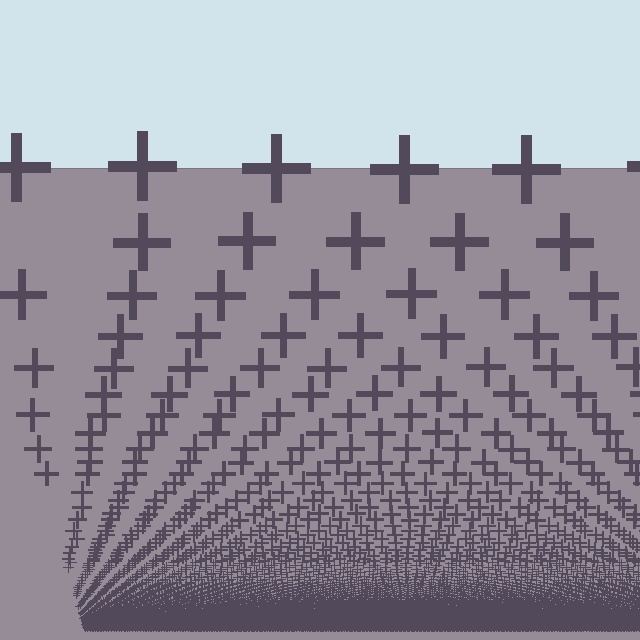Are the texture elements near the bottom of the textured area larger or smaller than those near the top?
Smaller. The gradient is inverted — elements near the bottom are smaller and denser.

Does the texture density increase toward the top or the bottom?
Density increases toward the bottom.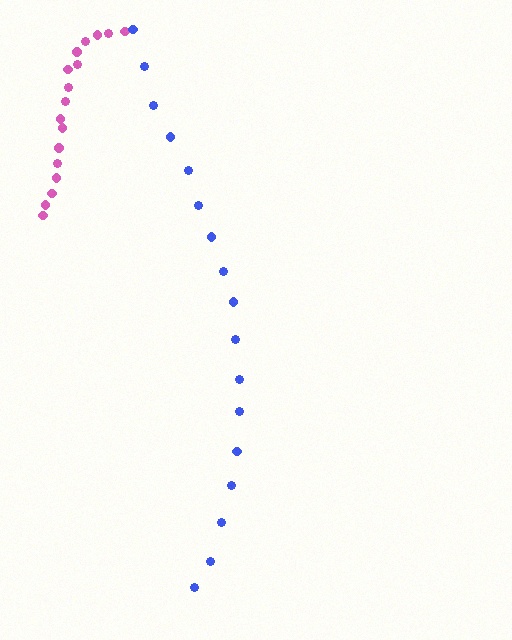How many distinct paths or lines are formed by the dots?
There are 2 distinct paths.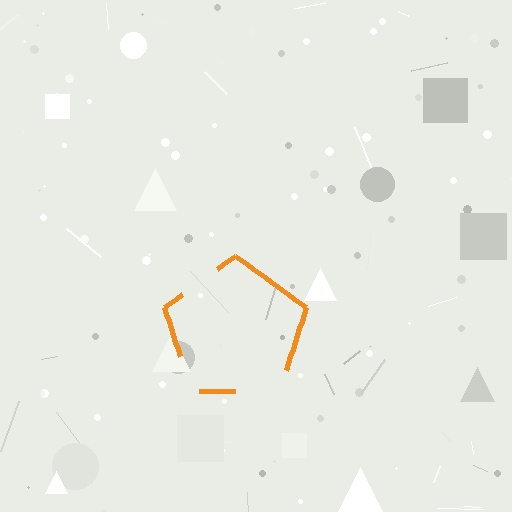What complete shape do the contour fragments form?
The contour fragments form a pentagon.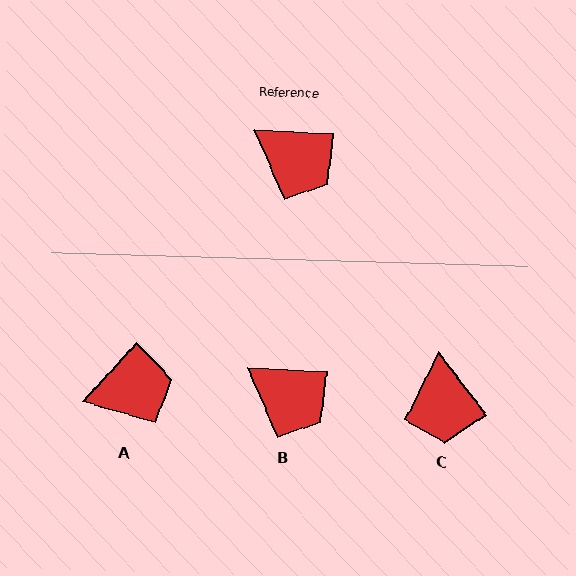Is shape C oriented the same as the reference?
No, it is off by about 49 degrees.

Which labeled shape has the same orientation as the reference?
B.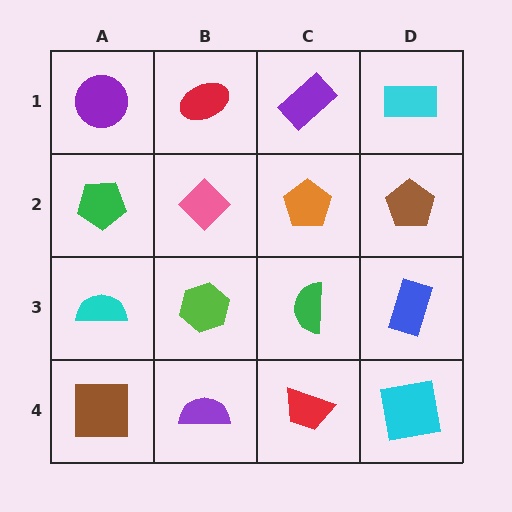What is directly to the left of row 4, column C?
A purple semicircle.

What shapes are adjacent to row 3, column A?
A green pentagon (row 2, column A), a brown square (row 4, column A), a lime hexagon (row 3, column B).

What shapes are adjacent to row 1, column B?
A pink diamond (row 2, column B), a purple circle (row 1, column A), a purple rectangle (row 1, column C).